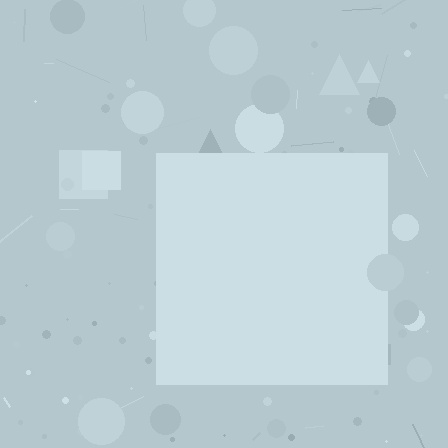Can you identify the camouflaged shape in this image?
The camouflaged shape is a square.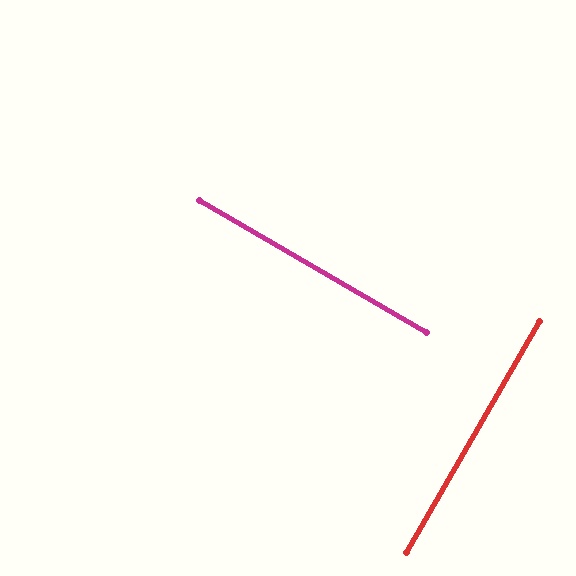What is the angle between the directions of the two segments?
Approximately 90 degrees.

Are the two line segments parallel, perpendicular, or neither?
Perpendicular — they meet at approximately 90°.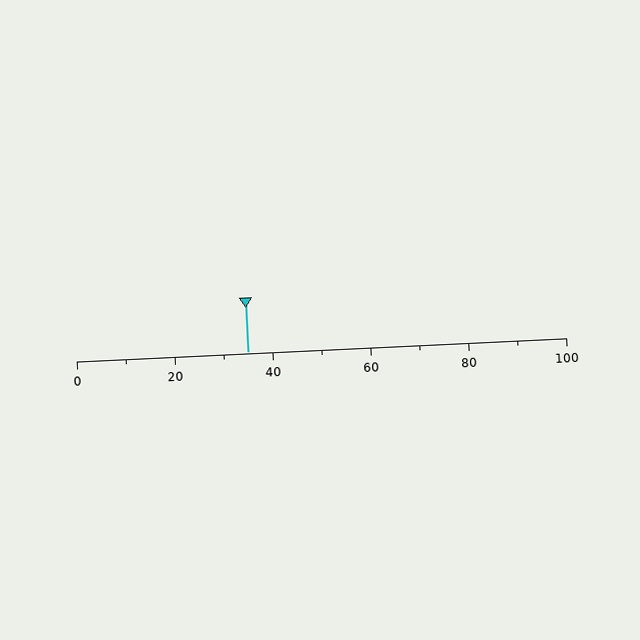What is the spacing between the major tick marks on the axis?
The major ticks are spaced 20 apart.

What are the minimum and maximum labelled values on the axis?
The axis runs from 0 to 100.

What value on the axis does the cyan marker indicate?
The marker indicates approximately 35.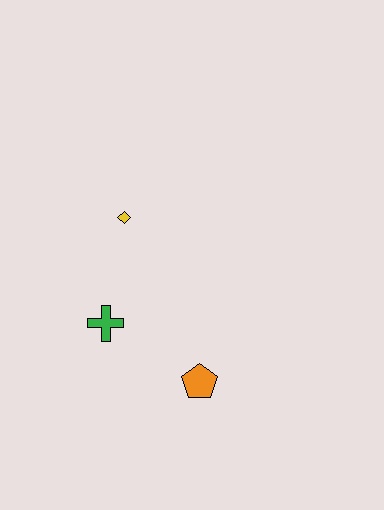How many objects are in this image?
There are 3 objects.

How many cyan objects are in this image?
There are no cyan objects.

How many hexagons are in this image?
There are no hexagons.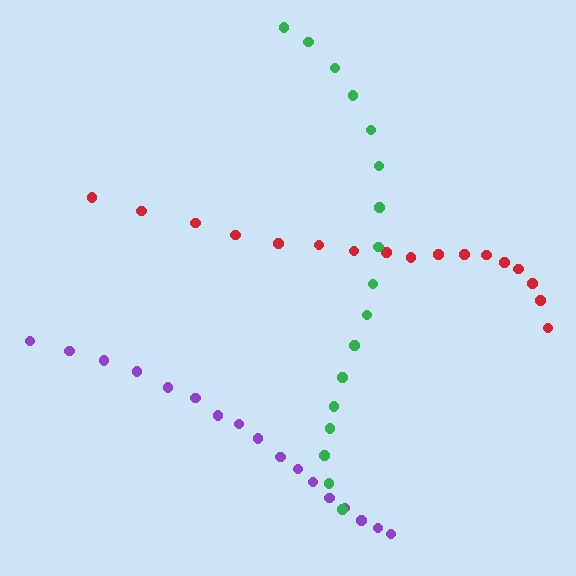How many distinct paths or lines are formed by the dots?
There are 3 distinct paths.